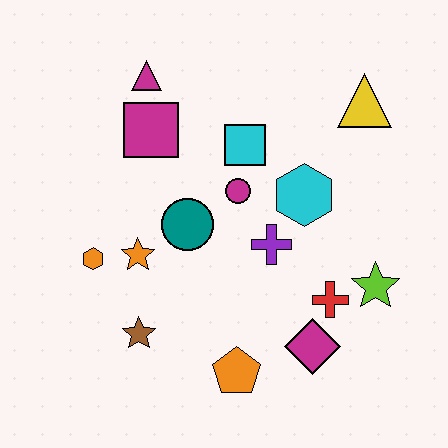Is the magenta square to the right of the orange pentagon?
No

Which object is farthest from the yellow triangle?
The brown star is farthest from the yellow triangle.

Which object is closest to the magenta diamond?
The red cross is closest to the magenta diamond.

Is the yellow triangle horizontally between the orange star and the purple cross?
No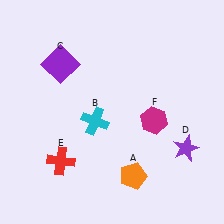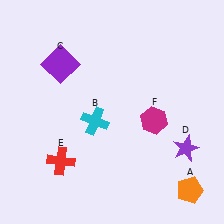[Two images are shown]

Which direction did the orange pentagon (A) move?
The orange pentagon (A) moved right.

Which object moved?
The orange pentagon (A) moved right.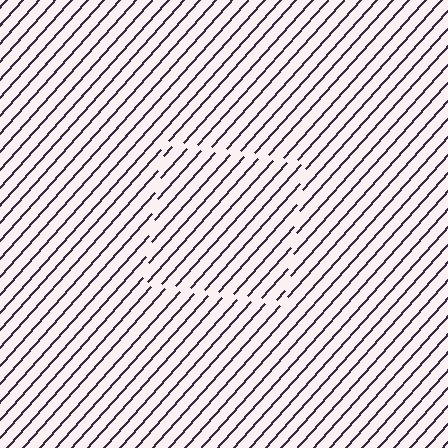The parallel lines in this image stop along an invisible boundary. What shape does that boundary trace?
An illusory square. The interior of the shape contains the same grating, shifted by half a period — the contour is defined by the phase discontinuity where line-ends from the inner and outer gratings abut.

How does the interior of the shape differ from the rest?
The interior of the shape contains the same grating, shifted by half a period — the contour is defined by the phase discontinuity where line-ends from the inner and outer gratings abut.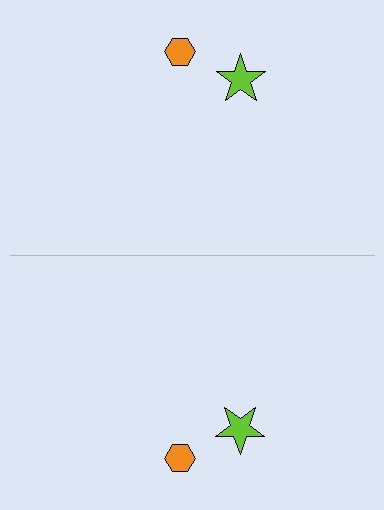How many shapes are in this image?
There are 4 shapes in this image.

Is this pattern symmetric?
Yes, this pattern has bilateral (reflection) symmetry.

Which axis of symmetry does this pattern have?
The pattern has a horizontal axis of symmetry running through the center of the image.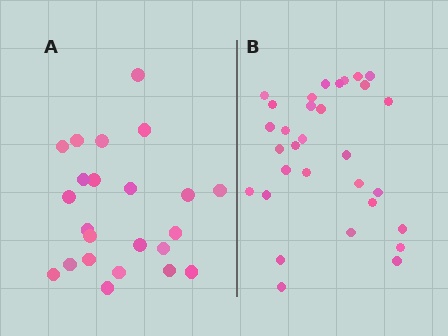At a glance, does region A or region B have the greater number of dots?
Region B (the right region) has more dots.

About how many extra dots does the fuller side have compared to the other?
Region B has roughly 8 or so more dots than region A.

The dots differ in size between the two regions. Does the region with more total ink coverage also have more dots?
No. Region A has more total ink coverage because its dots are larger, but region B actually contains more individual dots. Total area can be misleading — the number of items is what matters here.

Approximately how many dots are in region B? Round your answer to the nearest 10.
About 30 dots. (The exact count is 31, which rounds to 30.)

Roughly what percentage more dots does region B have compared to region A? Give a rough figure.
About 35% more.